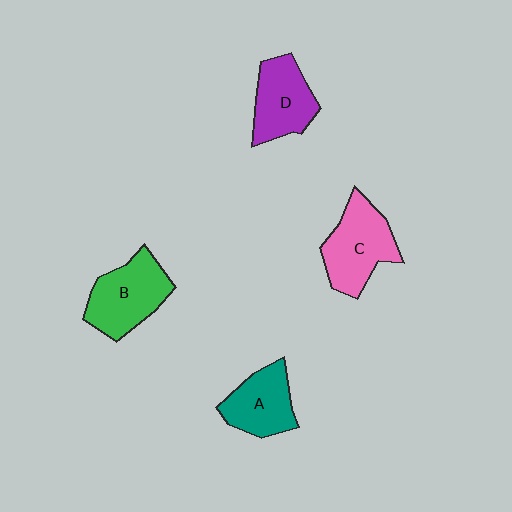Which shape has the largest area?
Shape C (pink).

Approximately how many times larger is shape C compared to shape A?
Approximately 1.3 times.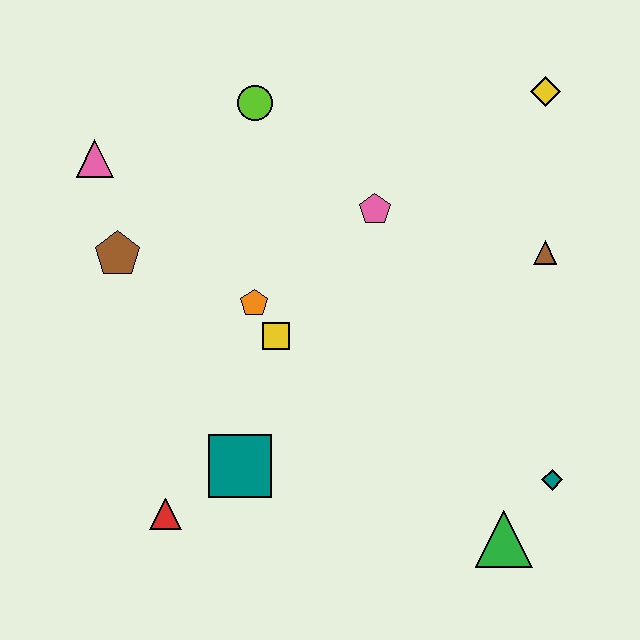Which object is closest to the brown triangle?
The yellow diamond is closest to the brown triangle.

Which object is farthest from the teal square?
The yellow diamond is farthest from the teal square.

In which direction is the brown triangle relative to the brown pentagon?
The brown triangle is to the right of the brown pentagon.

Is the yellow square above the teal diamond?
Yes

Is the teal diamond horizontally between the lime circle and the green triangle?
No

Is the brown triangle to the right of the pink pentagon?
Yes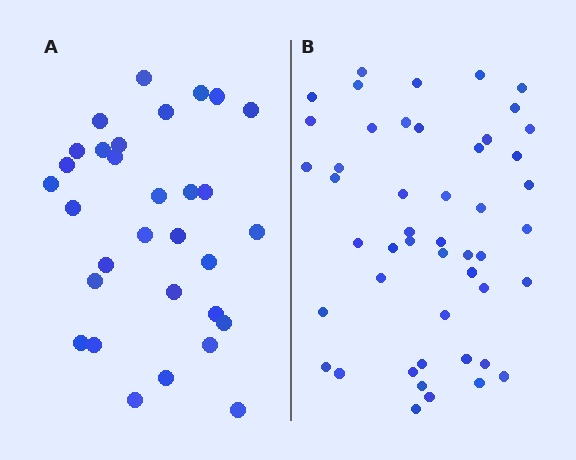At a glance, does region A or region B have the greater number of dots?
Region B (the right region) has more dots.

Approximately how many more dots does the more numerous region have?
Region B has approximately 15 more dots than region A.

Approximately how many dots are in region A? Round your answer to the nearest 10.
About 30 dots. (The exact count is 31, which rounds to 30.)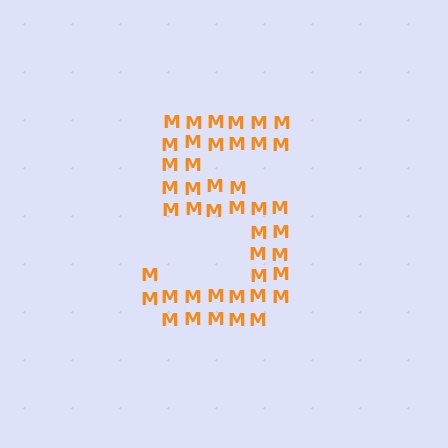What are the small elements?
The small elements are letter M's.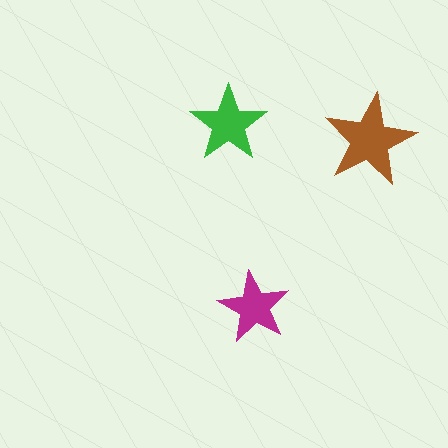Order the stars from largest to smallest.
the brown one, the green one, the magenta one.